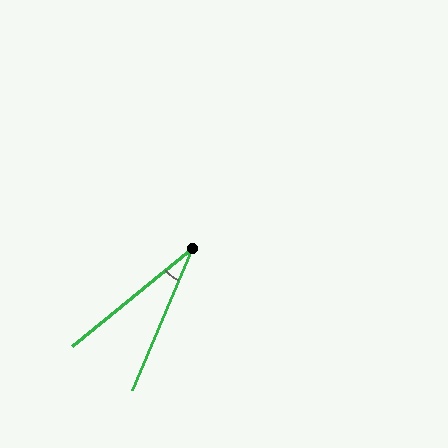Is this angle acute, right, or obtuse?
It is acute.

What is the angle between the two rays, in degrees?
Approximately 28 degrees.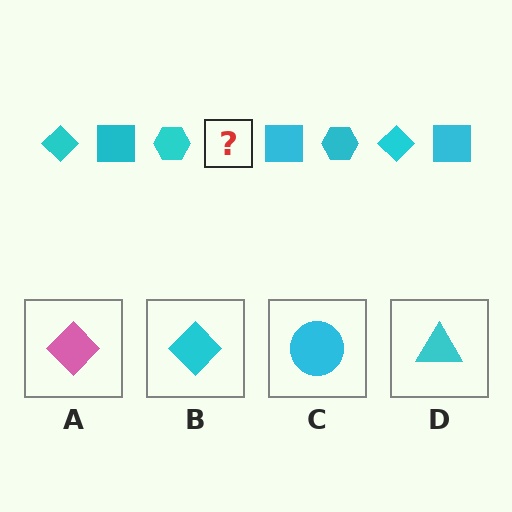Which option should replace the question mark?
Option B.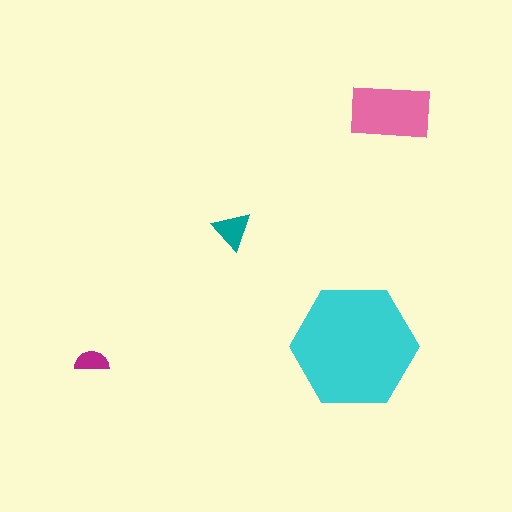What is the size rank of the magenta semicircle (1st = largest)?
4th.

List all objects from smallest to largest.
The magenta semicircle, the teal triangle, the pink rectangle, the cyan hexagon.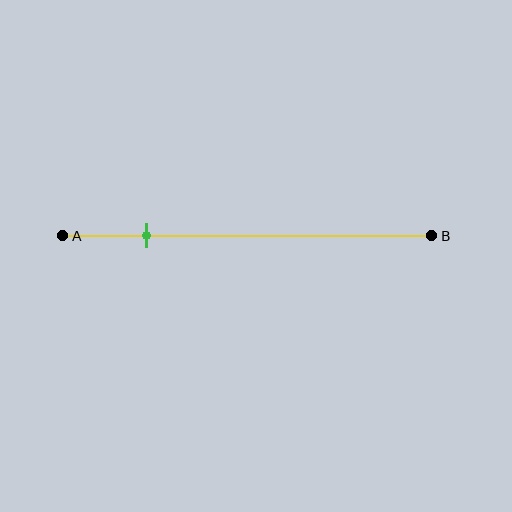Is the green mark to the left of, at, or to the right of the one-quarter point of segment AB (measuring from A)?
The green mark is approximately at the one-quarter point of segment AB.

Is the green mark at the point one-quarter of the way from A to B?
Yes, the mark is approximately at the one-quarter point.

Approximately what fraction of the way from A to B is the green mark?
The green mark is approximately 25% of the way from A to B.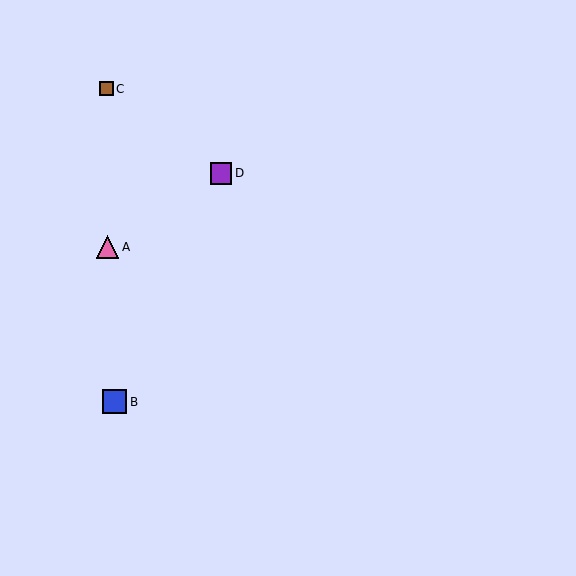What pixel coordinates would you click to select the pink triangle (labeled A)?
Click at (108, 247) to select the pink triangle A.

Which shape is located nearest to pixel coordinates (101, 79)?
The brown square (labeled C) at (106, 89) is nearest to that location.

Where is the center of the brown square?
The center of the brown square is at (106, 89).